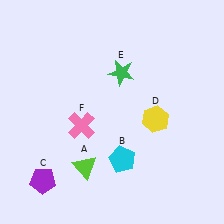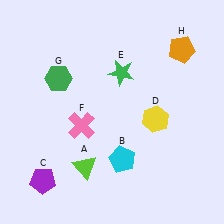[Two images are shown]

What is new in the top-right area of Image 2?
An orange pentagon (H) was added in the top-right area of Image 2.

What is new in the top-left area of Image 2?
A green hexagon (G) was added in the top-left area of Image 2.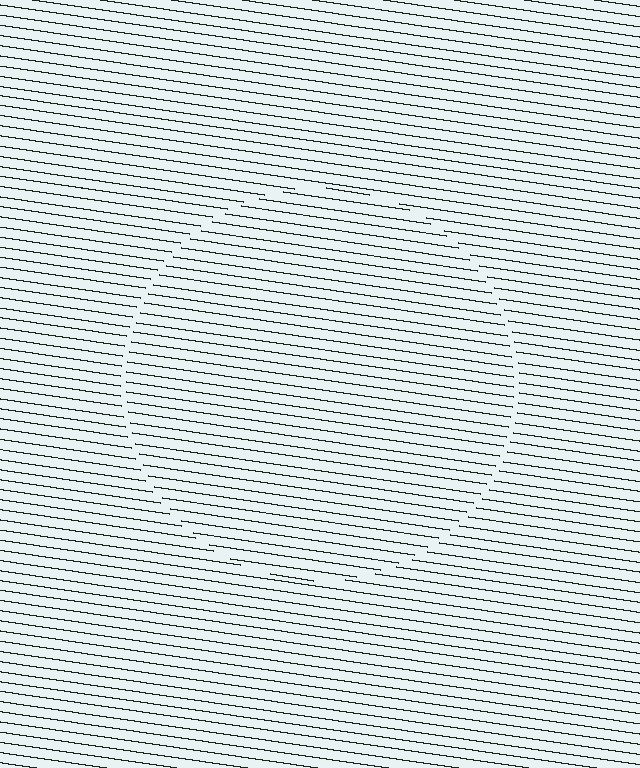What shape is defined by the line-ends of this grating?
An illusory circle. The interior of the shape contains the same grating, shifted by half a period — the contour is defined by the phase discontinuity where line-ends from the inner and outer gratings abut.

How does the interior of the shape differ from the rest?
The interior of the shape contains the same grating, shifted by half a period — the contour is defined by the phase discontinuity where line-ends from the inner and outer gratings abut.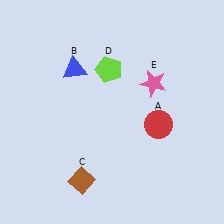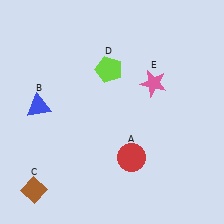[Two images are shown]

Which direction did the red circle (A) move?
The red circle (A) moved down.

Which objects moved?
The objects that moved are: the red circle (A), the blue triangle (B), the brown diamond (C).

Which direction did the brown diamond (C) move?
The brown diamond (C) moved left.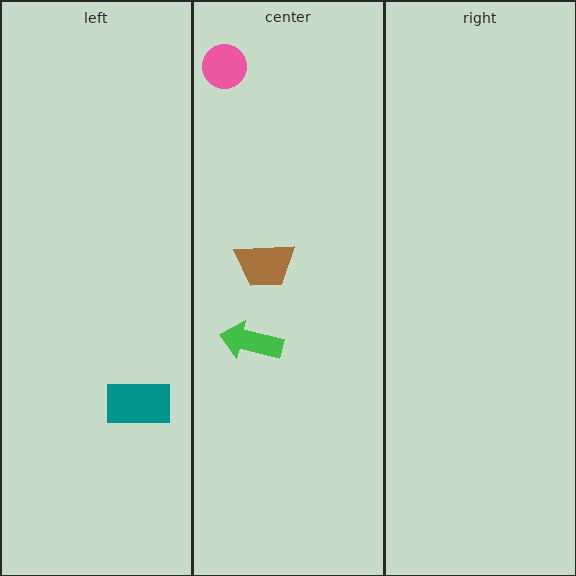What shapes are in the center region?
The pink circle, the brown trapezoid, the green arrow.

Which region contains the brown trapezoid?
The center region.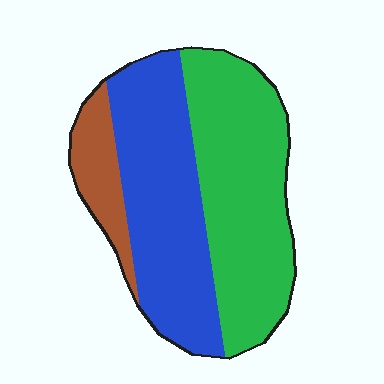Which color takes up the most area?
Green, at roughly 45%.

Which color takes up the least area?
Brown, at roughly 10%.